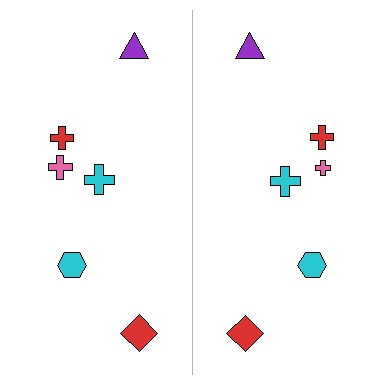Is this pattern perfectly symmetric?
No, the pattern is not perfectly symmetric. The pink cross on the right side has a different size than its mirror counterpart.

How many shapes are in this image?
There are 12 shapes in this image.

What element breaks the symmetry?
The pink cross on the right side has a different size than its mirror counterpart.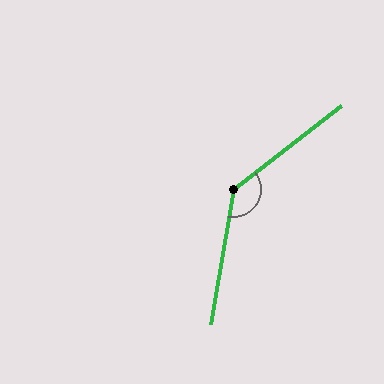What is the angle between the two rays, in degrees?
Approximately 137 degrees.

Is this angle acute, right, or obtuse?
It is obtuse.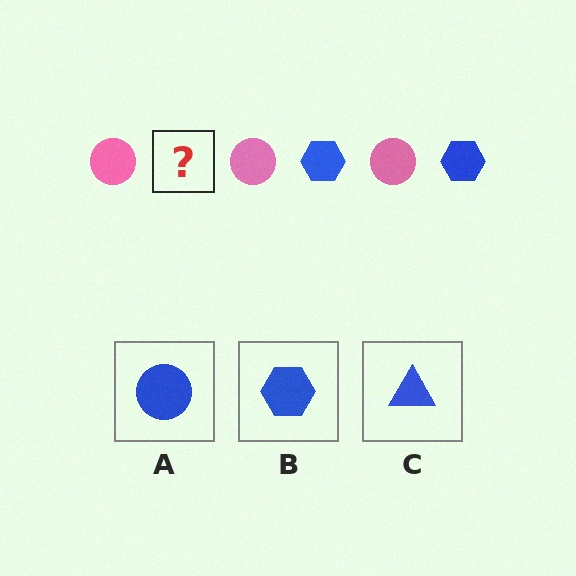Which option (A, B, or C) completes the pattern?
B.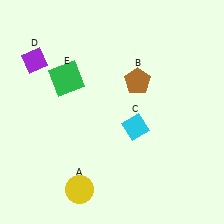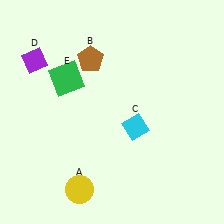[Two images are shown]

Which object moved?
The brown pentagon (B) moved left.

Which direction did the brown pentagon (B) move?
The brown pentagon (B) moved left.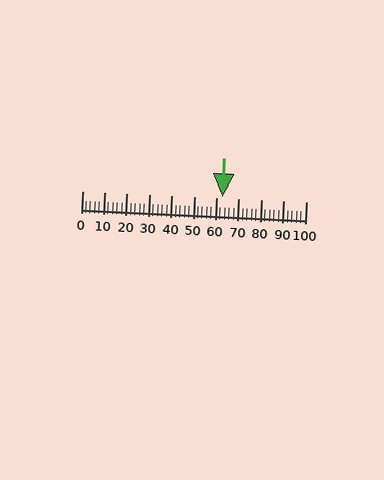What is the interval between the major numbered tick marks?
The major tick marks are spaced 10 units apart.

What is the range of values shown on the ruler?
The ruler shows values from 0 to 100.